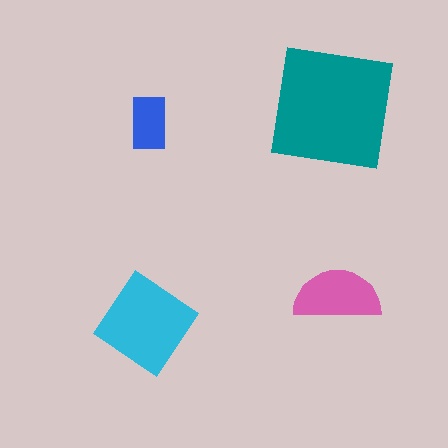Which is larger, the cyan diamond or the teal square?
The teal square.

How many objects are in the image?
There are 4 objects in the image.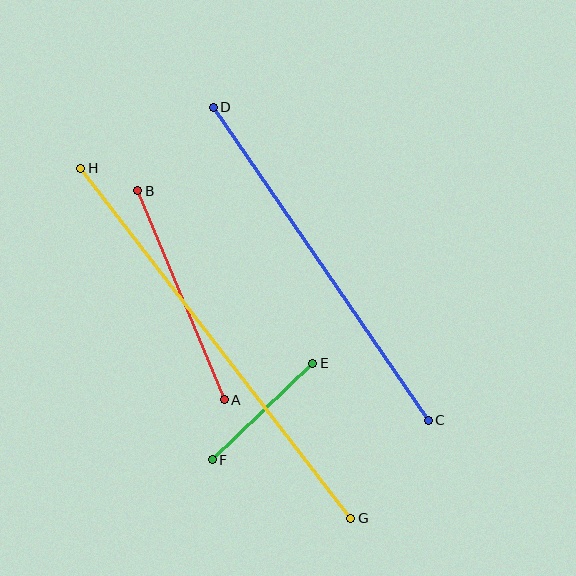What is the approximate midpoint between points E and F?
The midpoint is at approximately (262, 412) pixels.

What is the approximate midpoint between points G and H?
The midpoint is at approximately (216, 343) pixels.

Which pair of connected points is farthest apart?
Points G and H are farthest apart.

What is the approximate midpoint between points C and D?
The midpoint is at approximately (321, 264) pixels.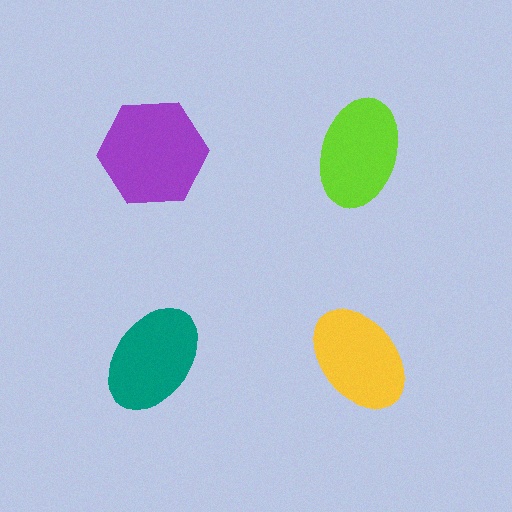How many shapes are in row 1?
2 shapes.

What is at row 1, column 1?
A purple hexagon.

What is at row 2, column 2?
A yellow ellipse.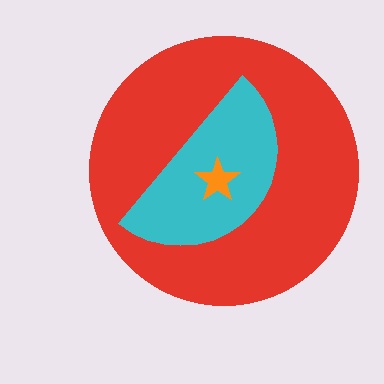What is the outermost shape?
The red circle.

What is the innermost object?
The orange star.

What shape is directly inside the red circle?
The cyan semicircle.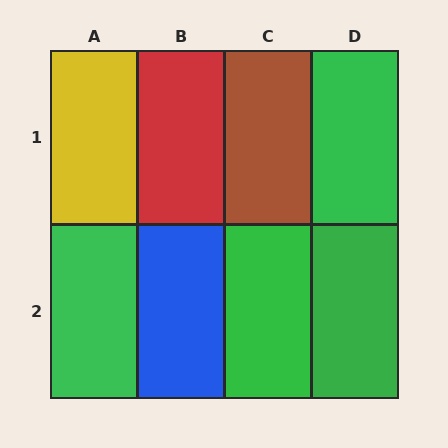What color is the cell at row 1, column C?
Brown.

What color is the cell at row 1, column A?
Yellow.